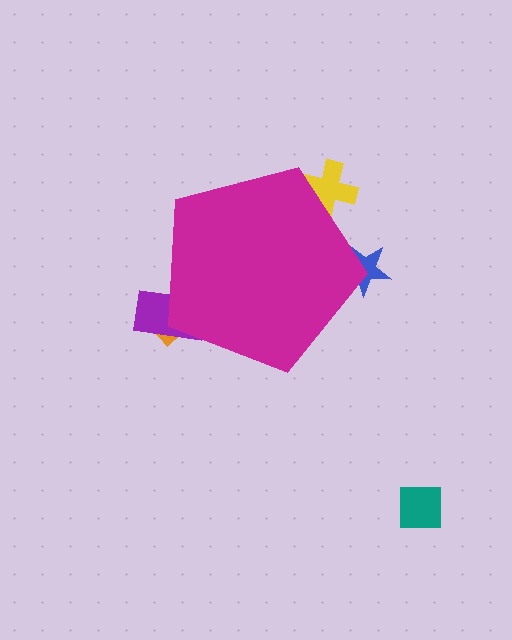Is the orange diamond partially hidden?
Yes, the orange diamond is partially hidden behind the magenta pentagon.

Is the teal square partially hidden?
No, the teal square is fully visible.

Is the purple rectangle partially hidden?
Yes, the purple rectangle is partially hidden behind the magenta pentagon.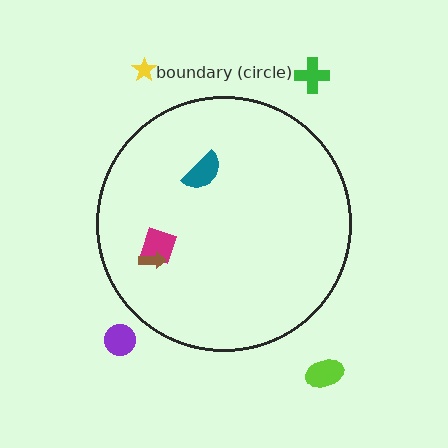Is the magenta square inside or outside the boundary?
Inside.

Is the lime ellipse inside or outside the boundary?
Outside.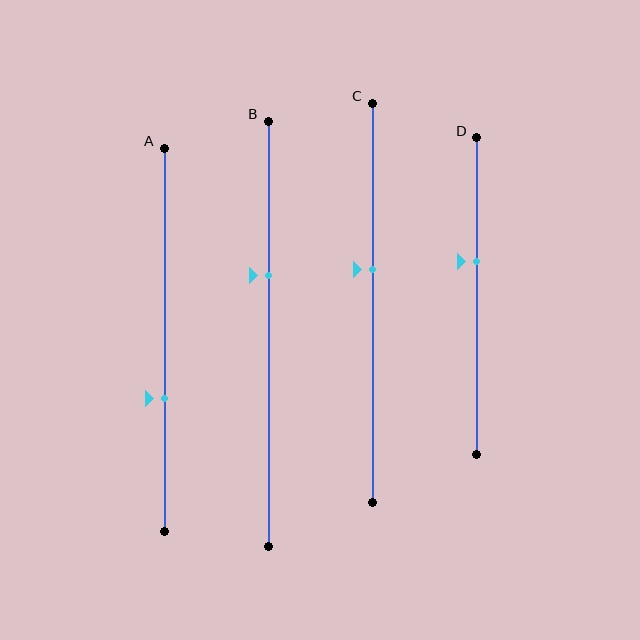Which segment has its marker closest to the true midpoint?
Segment C has its marker closest to the true midpoint.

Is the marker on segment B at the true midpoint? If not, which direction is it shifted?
No, the marker on segment B is shifted upward by about 14% of the segment length.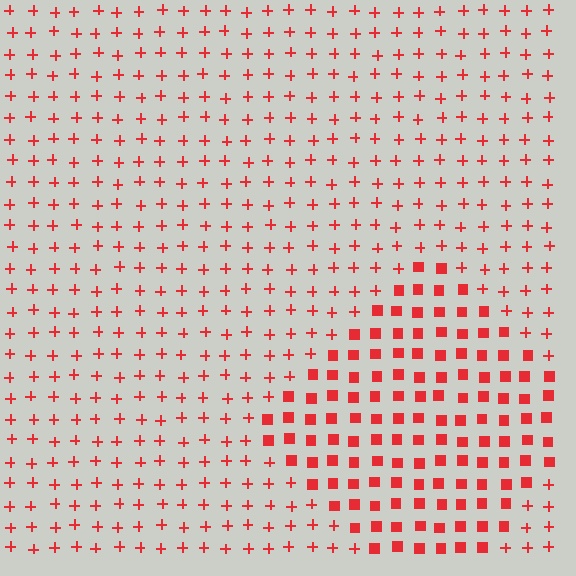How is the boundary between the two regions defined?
The boundary is defined by a change in element shape: squares inside vs. plus signs outside. All elements share the same color and spacing.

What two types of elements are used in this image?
The image uses squares inside the diamond region and plus signs outside it.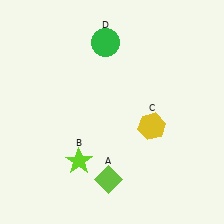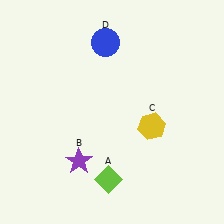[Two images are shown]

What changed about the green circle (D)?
In Image 1, D is green. In Image 2, it changed to blue.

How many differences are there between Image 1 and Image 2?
There are 2 differences between the two images.